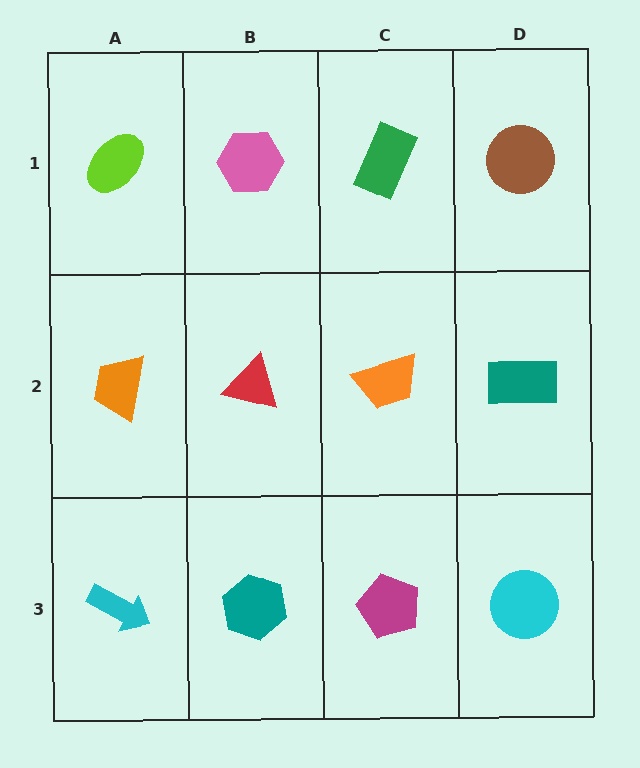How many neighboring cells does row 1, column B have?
3.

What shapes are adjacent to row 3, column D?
A teal rectangle (row 2, column D), a magenta pentagon (row 3, column C).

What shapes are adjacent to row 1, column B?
A red triangle (row 2, column B), a lime ellipse (row 1, column A), a green rectangle (row 1, column C).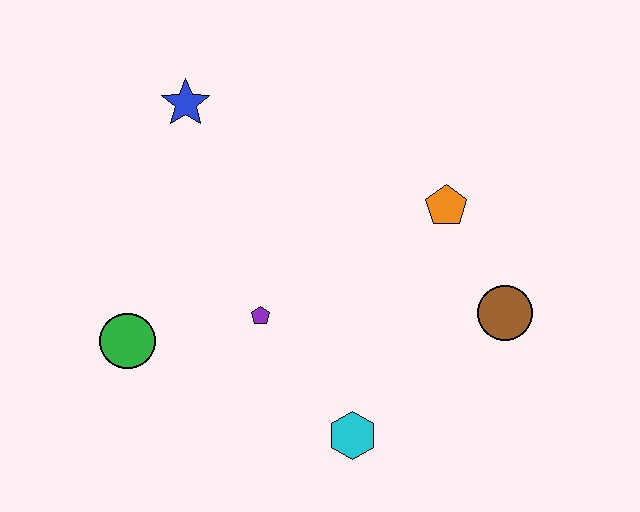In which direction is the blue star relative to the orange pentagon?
The blue star is to the left of the orange pentagon.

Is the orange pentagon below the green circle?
No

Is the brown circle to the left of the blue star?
No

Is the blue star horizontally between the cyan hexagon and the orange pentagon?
No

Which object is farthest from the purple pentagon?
The brown circle is farthest from the purple pentagon.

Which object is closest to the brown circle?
The orange pentagon is closest to the brown circle.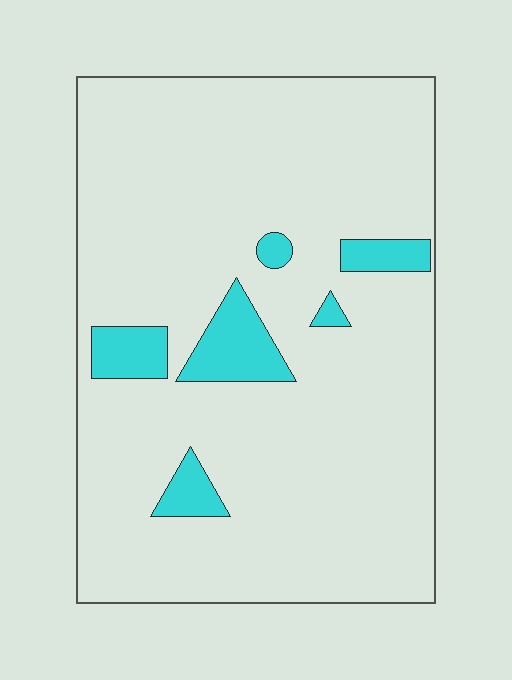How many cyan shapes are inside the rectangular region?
6.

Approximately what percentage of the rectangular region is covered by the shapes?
Approximately 10%.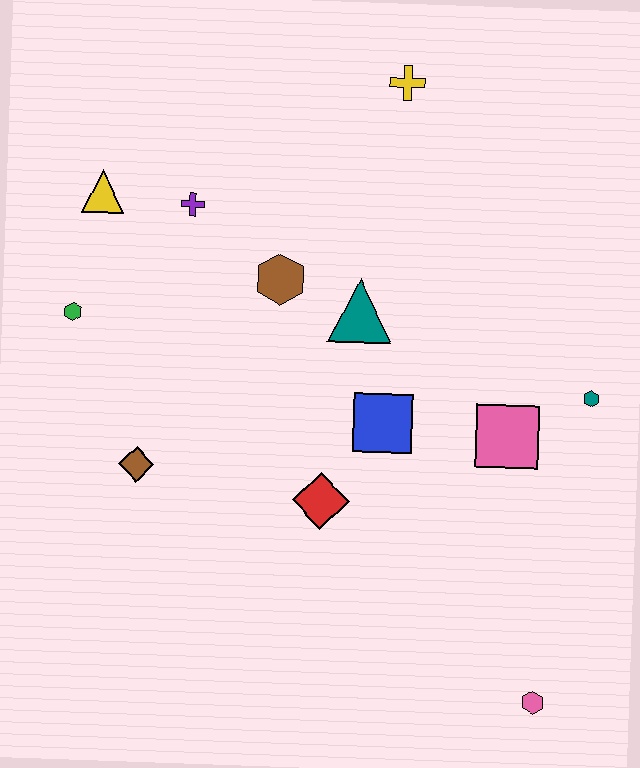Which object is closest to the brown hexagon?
The teal triangle is closest to the brown hexagon.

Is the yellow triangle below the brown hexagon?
No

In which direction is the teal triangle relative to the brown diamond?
The teal triangle is to the right of the brown diamond.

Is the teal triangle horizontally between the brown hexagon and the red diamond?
No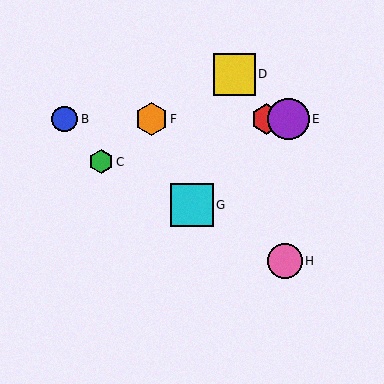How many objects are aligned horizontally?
4 objects (A, B, E, F) are aligned horizontally.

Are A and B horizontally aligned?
Yes, both are at y≈119.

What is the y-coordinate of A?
Object A is at y≈119.